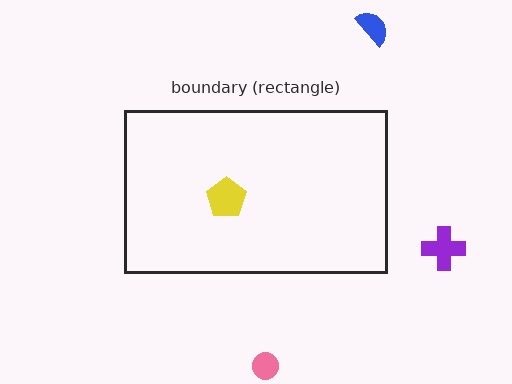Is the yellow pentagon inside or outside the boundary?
Inside.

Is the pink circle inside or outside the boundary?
Outside.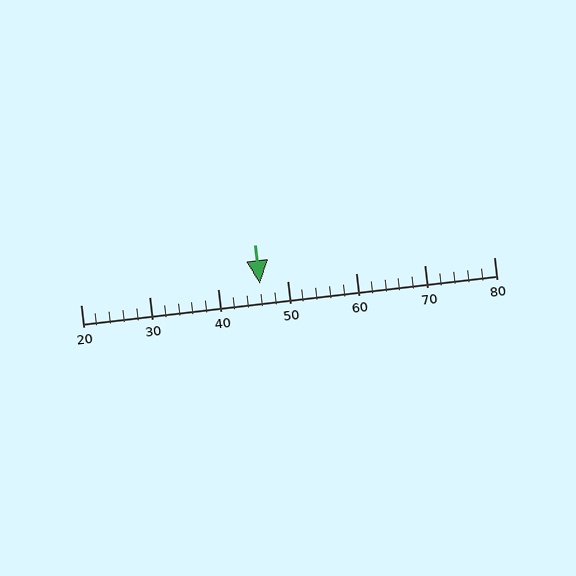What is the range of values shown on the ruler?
The ruler shows values from 20 to 80.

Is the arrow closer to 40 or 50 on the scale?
The arrow is closer to 50.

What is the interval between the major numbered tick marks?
The major tick marks are spaced 10 units apart.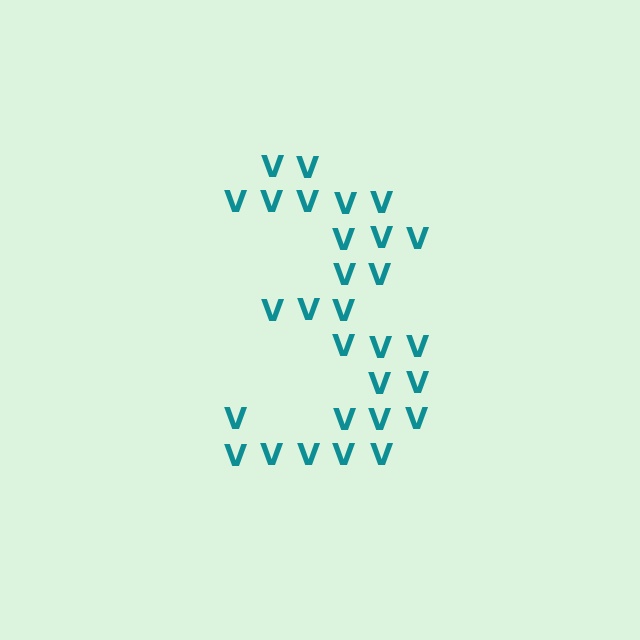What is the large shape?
The large shape is the digit 3.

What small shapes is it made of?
It is made of small letter V's.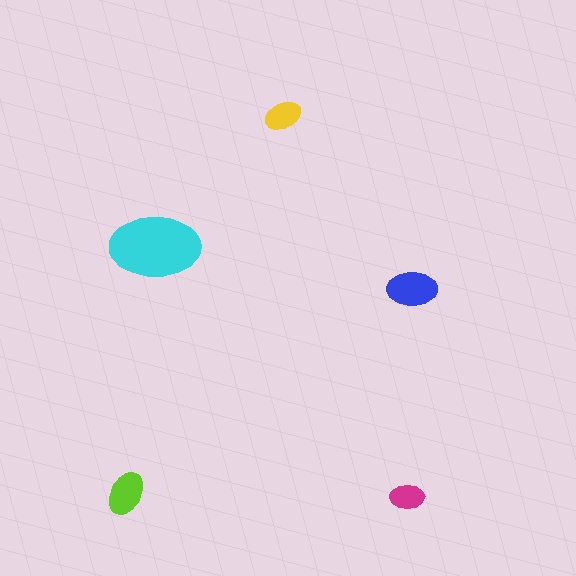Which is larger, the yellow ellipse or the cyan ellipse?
The cyan one.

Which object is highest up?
The yellow ellipse is topmost.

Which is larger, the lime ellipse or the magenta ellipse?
The lime one.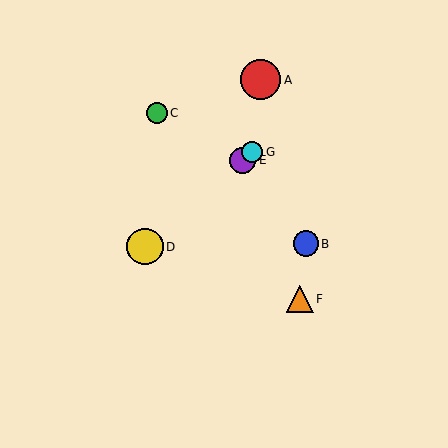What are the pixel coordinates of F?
Object F is at (300, 299).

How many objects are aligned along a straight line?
3 objects (D, E, G) are aligned along a straight line.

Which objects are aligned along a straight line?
Objects D, E, G are aligned along a straight line.